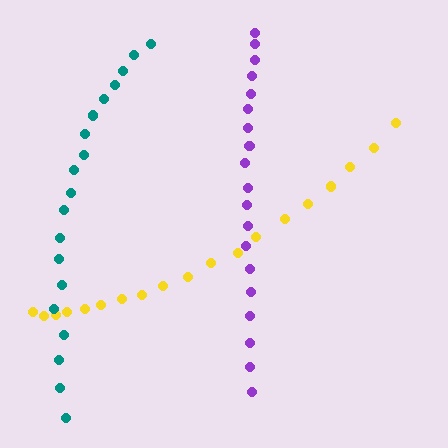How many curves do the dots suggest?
There are 3 distinct paths.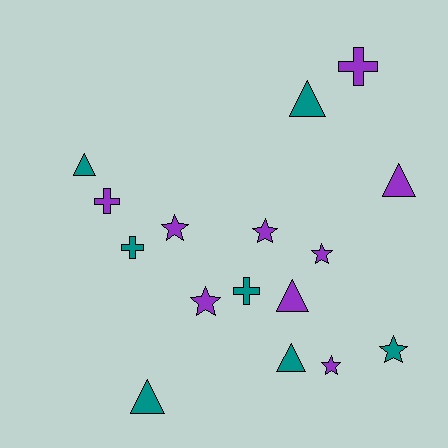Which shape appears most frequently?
Star, with 6 objects.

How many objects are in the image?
There are 16 objects.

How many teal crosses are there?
There are 2 teal crosses.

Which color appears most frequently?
Purple, with 9 objects.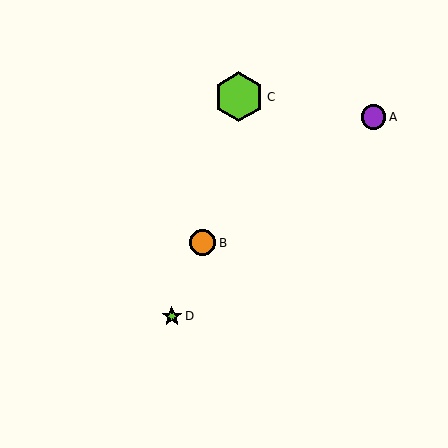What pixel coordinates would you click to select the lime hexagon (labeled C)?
Click at (239, 97) to select the lime hexagon C.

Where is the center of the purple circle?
The center of the purple circle is at (373, 117).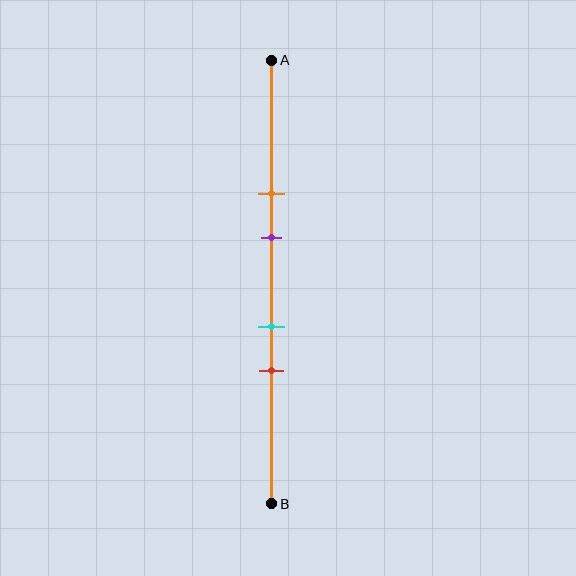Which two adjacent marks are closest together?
The cyan and red marks are the closest adjacent pair.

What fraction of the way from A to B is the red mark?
The red mark is approximately 70% (0.7) of the way from A to B.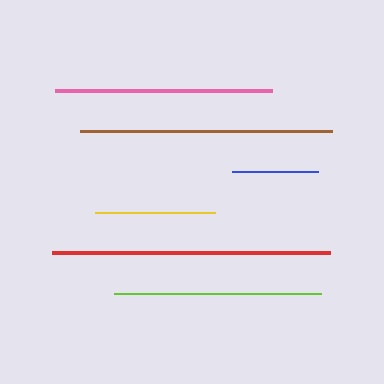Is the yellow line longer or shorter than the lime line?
The lime line is longer than the yellow line.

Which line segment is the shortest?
The blue line is the shortest at approximately 86 pixels.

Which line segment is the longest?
The red line is the longest at approximately 278 pixels.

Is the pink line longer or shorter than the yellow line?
The pink line is longer than the yellow line.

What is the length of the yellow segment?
The yellow segment is approximately 120 pixels long.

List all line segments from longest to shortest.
From longest to shortest: red, brown, pink, lime, yellow, blue.